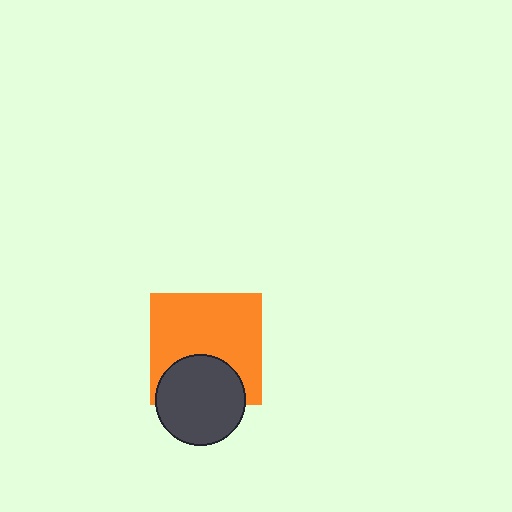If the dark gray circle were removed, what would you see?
You would see the complete orange square.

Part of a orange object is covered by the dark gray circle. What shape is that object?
It is a square.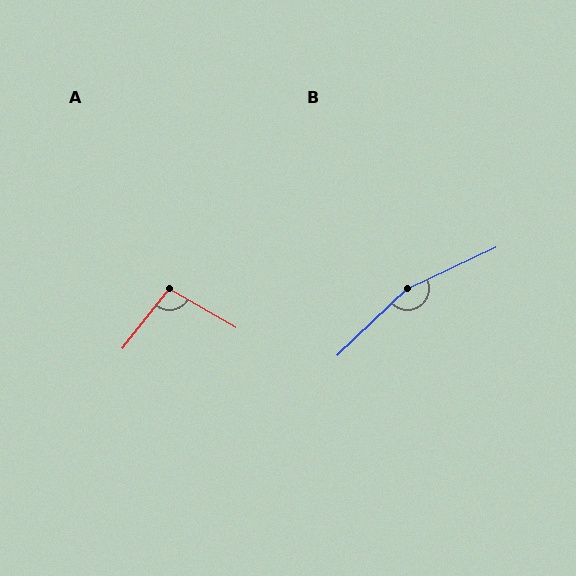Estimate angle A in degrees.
Approximately 98 degrees.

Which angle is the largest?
B, at approximately 161 degrees.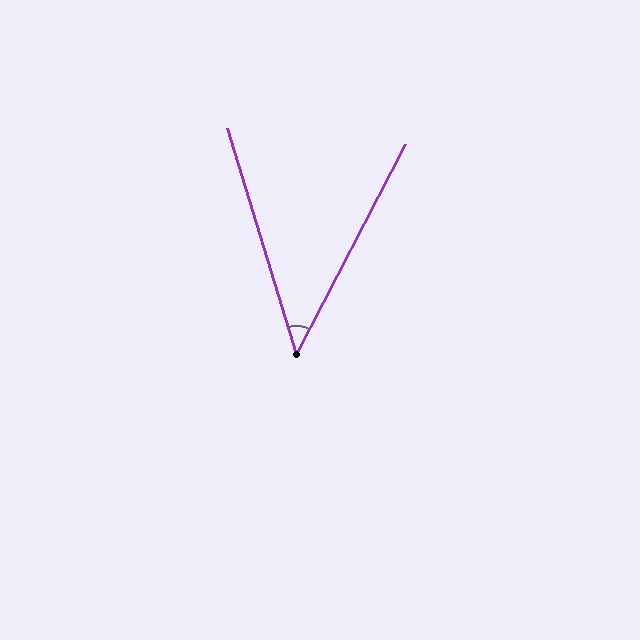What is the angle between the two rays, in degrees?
Approximately 44 degrees.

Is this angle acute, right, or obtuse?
It is acute.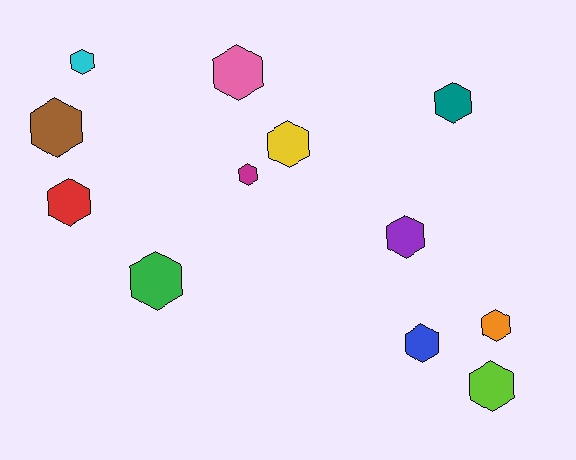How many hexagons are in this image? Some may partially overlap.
There are 12 hexagons.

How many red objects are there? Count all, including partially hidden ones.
There is 1 red object.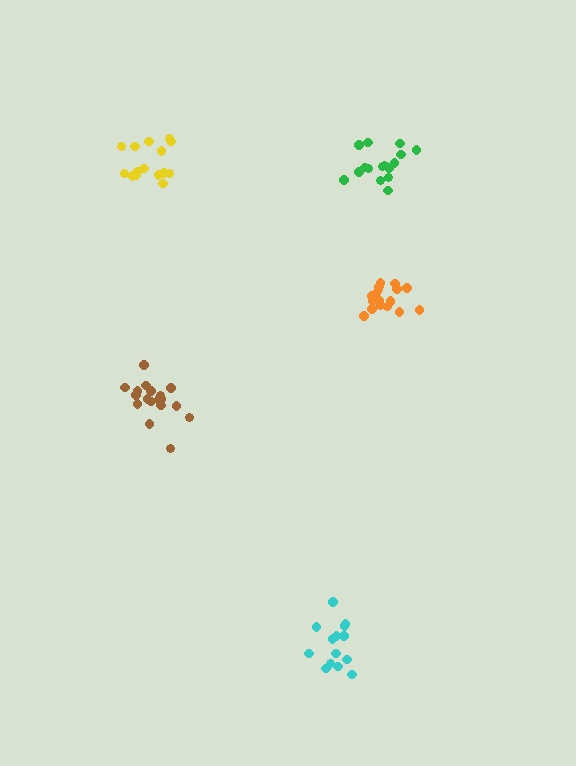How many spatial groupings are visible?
There are 5 spatial groupings.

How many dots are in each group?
Group 1: 14 dots, Group 2: 19 dots, Group 3: 16 dots, Group 4: 18 dots, Group 5: 15 dots (82 total).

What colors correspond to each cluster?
The clusters are colored: cyan, brown, green, orange, yellow.